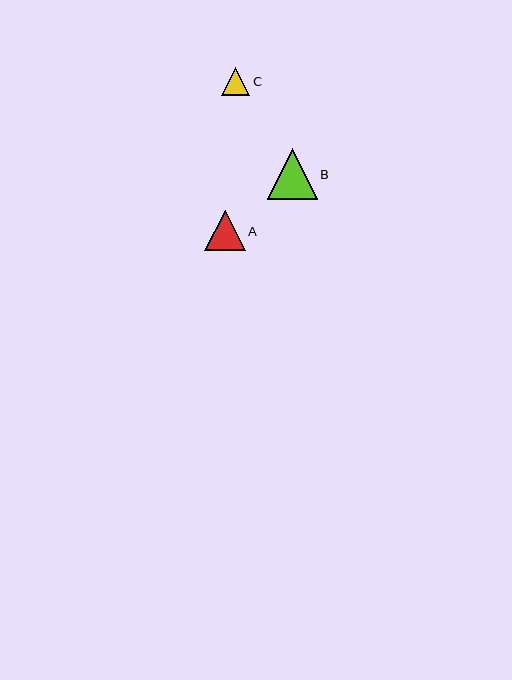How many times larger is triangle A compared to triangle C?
Triangle A is approximately 1.4 times the size of triangle C.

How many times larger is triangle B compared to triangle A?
Triangle B is approximately 1.2 times the size of triangle A.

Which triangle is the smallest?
Triangle C is the smallest with a size of approximately 28 pixels.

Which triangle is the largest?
Triangle B is the largest with a size of approximately 50 pixels.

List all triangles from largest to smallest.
From largest to smallest: B, A, C.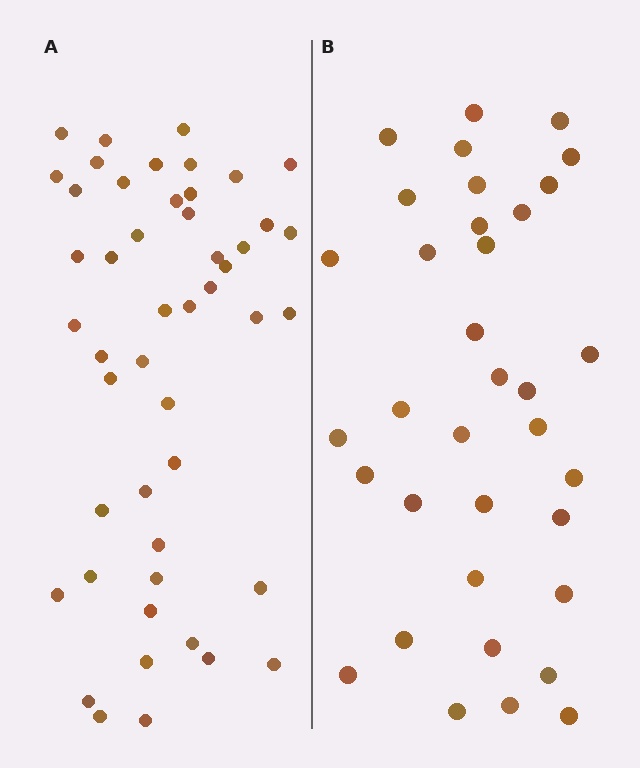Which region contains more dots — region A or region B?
Region A (the left region) has more dots.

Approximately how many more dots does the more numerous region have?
Region A has approximately 15 more dots than region B.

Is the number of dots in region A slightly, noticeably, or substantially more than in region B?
Region A has noticeably more, but not dramatically so. The ratio is roughly 1.4 to 1.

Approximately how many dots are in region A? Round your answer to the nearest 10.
About 50 dots. (The exact count is 48, which rounds to 50.)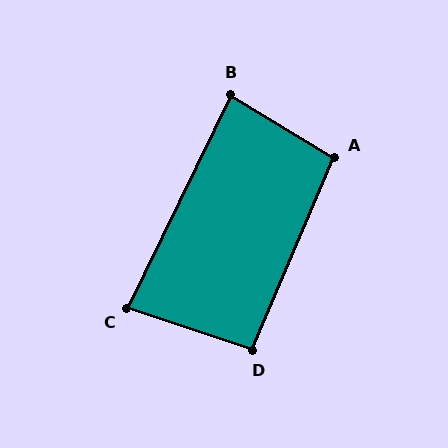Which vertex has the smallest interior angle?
C, at approximately 82 degrees.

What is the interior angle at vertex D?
Approximately 95 degrees (obtuse).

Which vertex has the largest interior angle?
A, at approximately 98 degrees.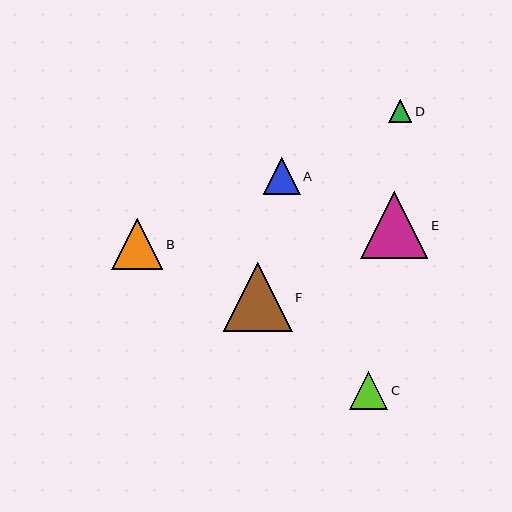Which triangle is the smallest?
Triangle D is the smallest with a size of approximately 23 pixels.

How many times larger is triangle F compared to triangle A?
Triangle F is approximately 1.9 times the size of triangle A.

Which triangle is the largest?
Triangle F is the largest with a size of approximately 69 pixels.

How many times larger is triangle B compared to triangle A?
Triangle B is approximately 1.4 times the size of triangle A.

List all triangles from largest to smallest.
From largest to smallest: F, E, B, C, A, D.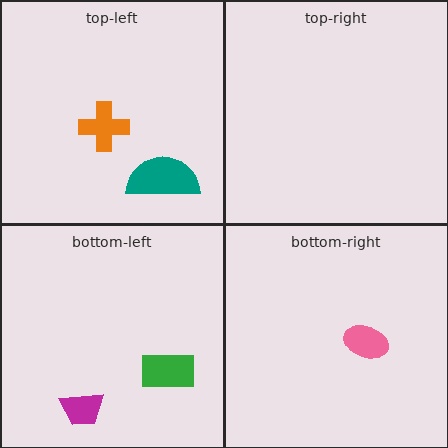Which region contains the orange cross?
The top-left region.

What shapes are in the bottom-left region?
The green rectangle, the magenta trapezoid.